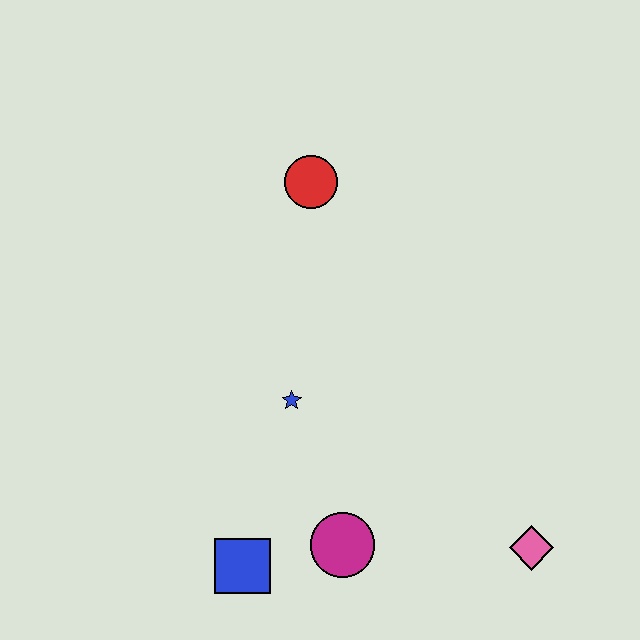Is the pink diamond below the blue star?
Yes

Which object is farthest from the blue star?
The pink diamond is farthest from the blue star.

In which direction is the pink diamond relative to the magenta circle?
The pink diamond is to the right of the magenta circle.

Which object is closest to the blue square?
The magenta circle is closest to the blue square.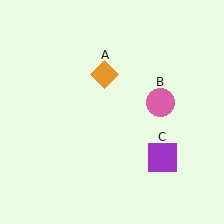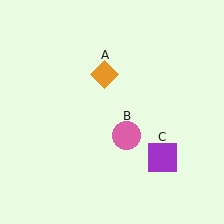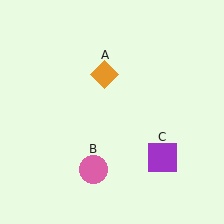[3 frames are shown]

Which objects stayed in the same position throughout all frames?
Orange diamond (object A) and purple square (object C) remained stationary.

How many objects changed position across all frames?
1 object changed position: pink circle (object B).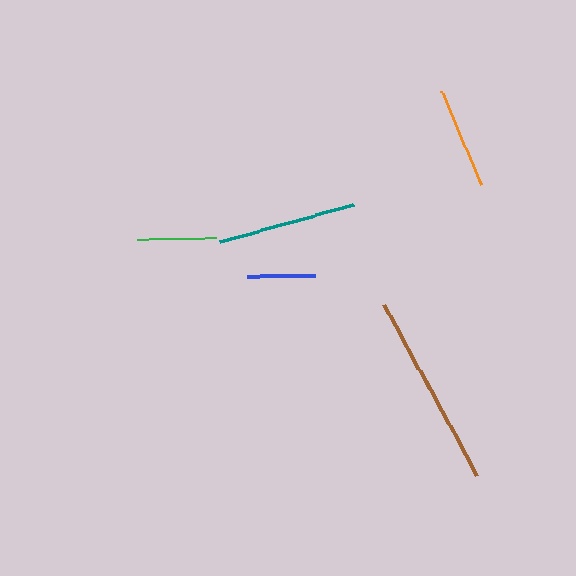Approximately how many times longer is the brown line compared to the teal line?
The brown line is approximately 1.4 times the length of the teal line.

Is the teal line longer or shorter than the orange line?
The teal line is longer than the orange line.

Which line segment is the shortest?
The blue line is the shortest at approximately 68 pixels.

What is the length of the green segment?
The green segment is approximately 80 pixels long.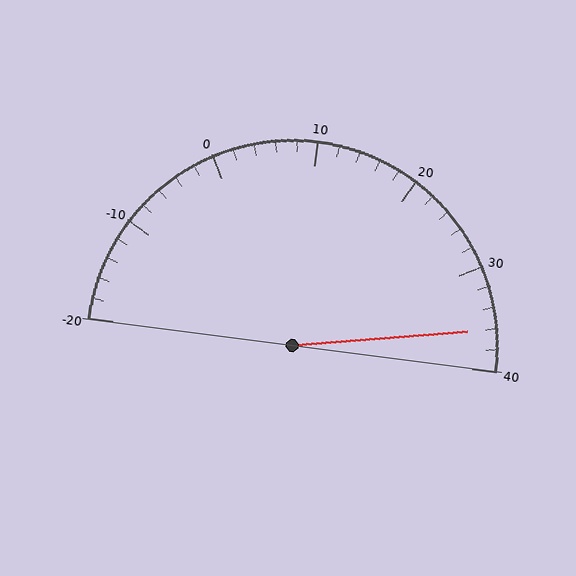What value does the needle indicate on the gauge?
The needle indicates approximately 36.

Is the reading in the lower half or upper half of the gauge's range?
The reading is in the upper half of the range (-20 to 40).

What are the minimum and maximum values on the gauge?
The gauge ranges from -20 to 40.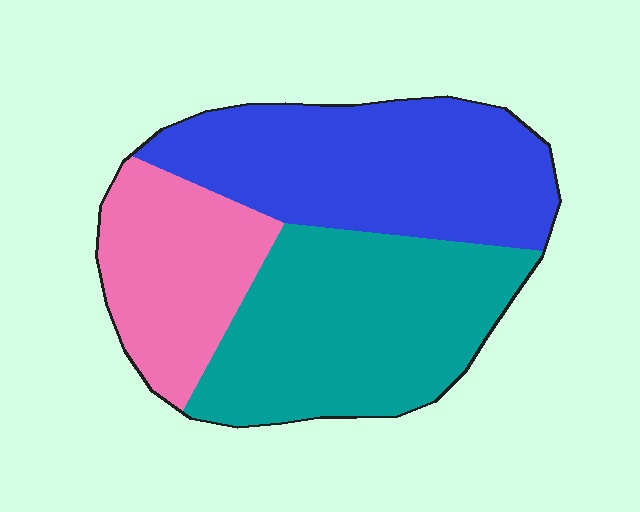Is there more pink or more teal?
Teal.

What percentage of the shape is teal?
Teal takes up about two fifths (2/5) of the shape.